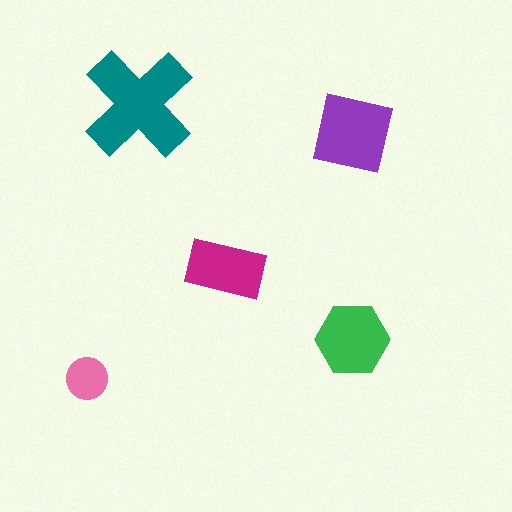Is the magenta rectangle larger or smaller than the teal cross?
Smaller.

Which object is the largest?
The teal cross.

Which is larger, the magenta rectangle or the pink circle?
The magenta rectangle.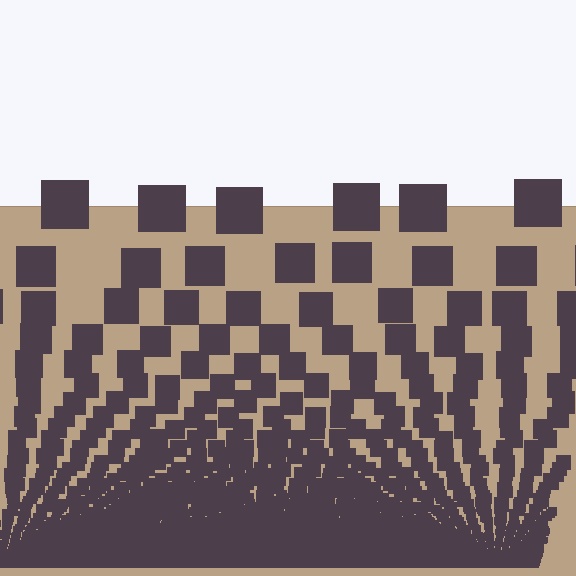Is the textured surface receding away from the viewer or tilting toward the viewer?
The surface appears to tilt toward the viewer. Texture elements get larger and sparser toward the top.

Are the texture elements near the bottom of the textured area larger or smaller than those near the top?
Smaller. The gradient is inverted — elements near the bottom are smaller and denser.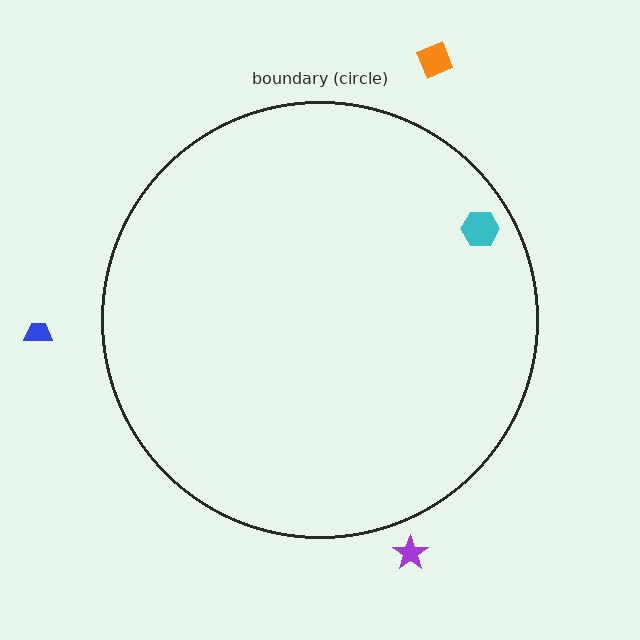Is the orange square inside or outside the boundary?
Outside.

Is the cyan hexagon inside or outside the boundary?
Inside.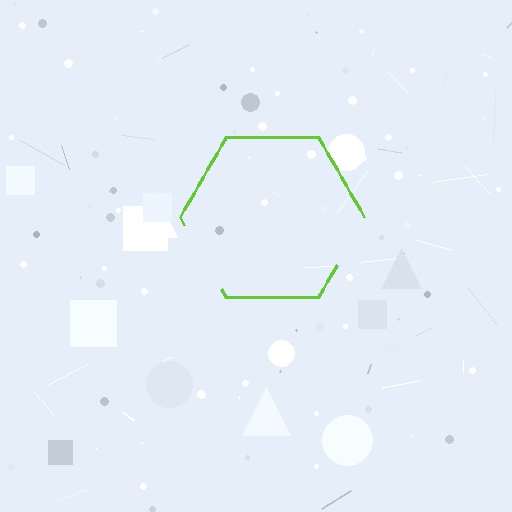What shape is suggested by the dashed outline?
The dashed outline suggests a hexagon.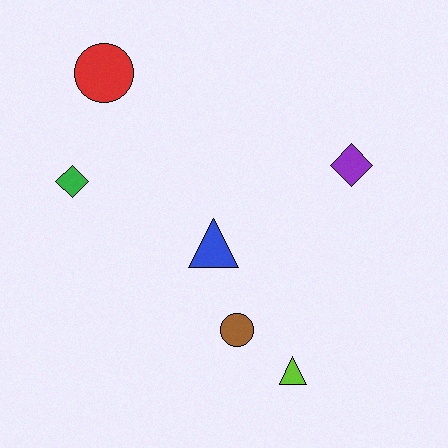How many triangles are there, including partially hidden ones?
There are 2 triangles.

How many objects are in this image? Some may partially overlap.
There are 6 objects.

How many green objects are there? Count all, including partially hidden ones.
There is 1 green object.